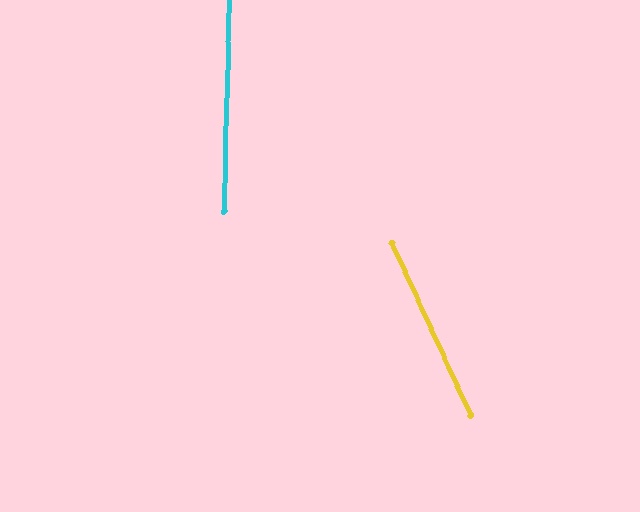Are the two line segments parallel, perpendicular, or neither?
Neither parallel nor perpendicular — they differ by about 26°.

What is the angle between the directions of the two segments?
Approximately 26 degrees.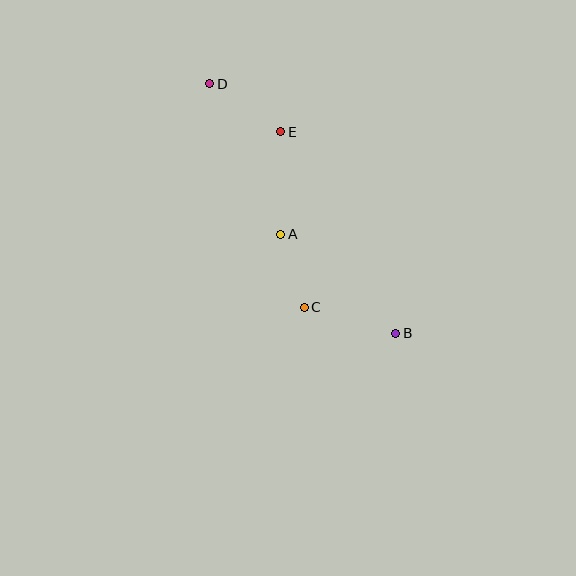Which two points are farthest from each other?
Points B and D are farthest from each other.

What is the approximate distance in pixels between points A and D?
The distance between A and D is approximately 167 pixels.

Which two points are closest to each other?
Points A and C are closest to each other.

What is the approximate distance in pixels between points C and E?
The distance between C and E is approximately 177 pixels.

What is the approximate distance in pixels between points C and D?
The distance between C and D is approximately 243 pixels.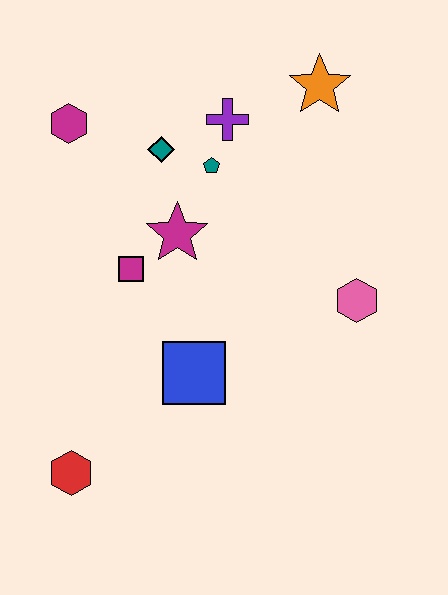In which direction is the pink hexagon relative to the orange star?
The pink hexagon is below the orange star.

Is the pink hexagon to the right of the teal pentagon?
Yes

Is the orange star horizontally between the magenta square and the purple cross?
No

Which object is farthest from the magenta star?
The red hexagon is farthest from the magenta star.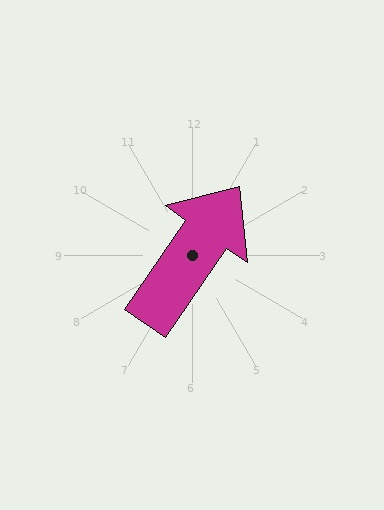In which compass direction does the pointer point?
Northeast.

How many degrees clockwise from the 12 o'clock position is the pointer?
Approximately 35 degrees.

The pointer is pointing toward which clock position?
Roughly 1 o'clock.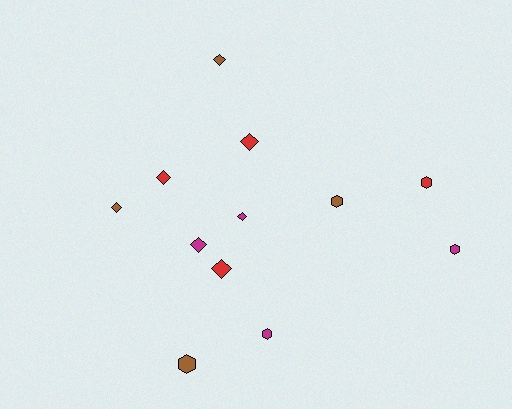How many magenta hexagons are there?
There are 2 magenta hexagons.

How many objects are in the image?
There are 12 objects.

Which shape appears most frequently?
Diamond, with 7 objects.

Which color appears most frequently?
Red, with 4 objects.